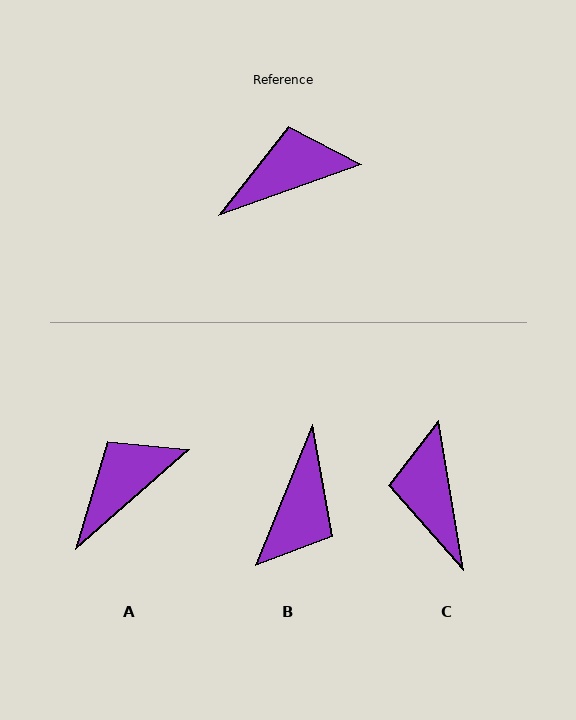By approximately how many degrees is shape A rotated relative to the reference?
Approximately 22 degrees counter-clockwise.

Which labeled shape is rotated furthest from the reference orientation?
B, about 132 degrees away.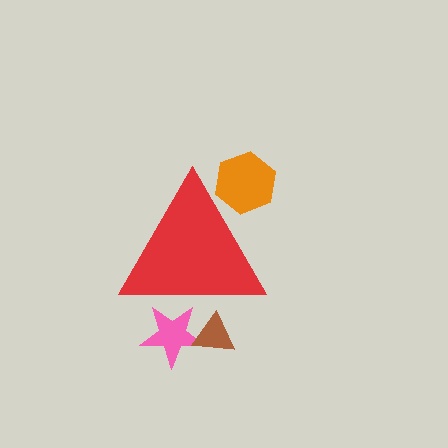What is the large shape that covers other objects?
A red triangle.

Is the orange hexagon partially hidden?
Yes, the orange hexagon is partially hidden behind the red triangle.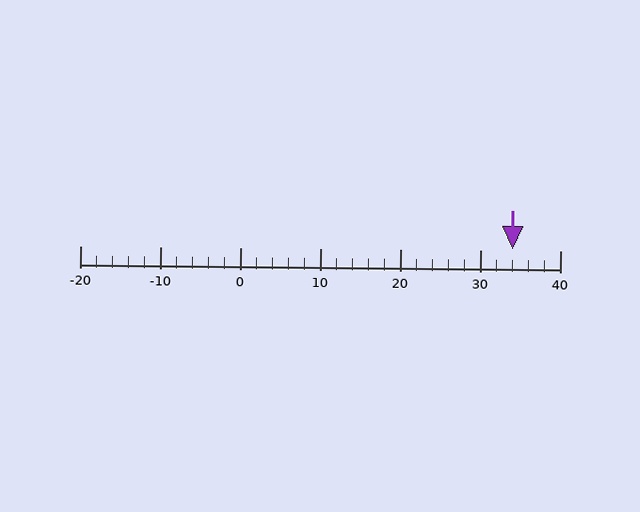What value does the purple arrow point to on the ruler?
The purple arrow points to approximately 34.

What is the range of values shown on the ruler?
The ruler shows values from -20 to 40.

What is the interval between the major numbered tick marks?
The major tick marks are spaced 10 units apart.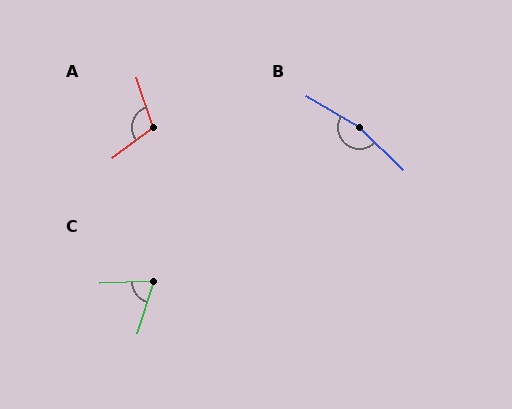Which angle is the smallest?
C, at approximately 70 degrees.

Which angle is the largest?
B, at approximately 167 degrees.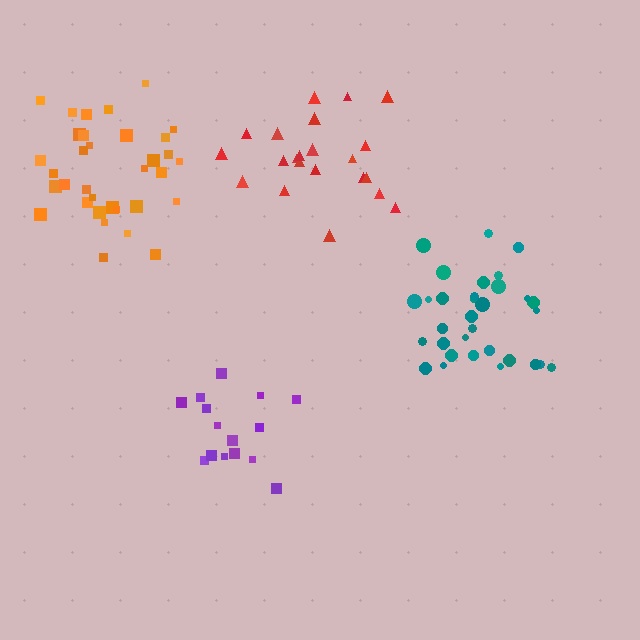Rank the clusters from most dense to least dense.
teal, orange, purple, red.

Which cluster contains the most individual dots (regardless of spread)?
Orange (34).